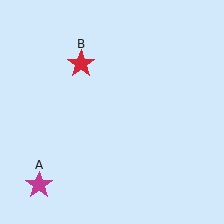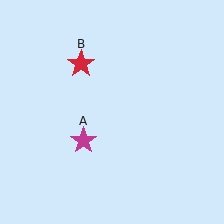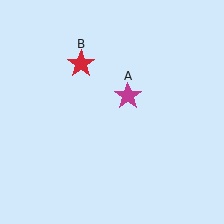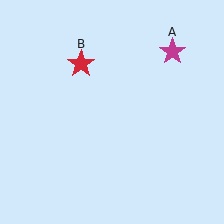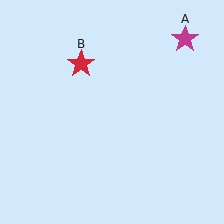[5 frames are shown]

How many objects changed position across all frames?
1 object changed position: magenta star (object A).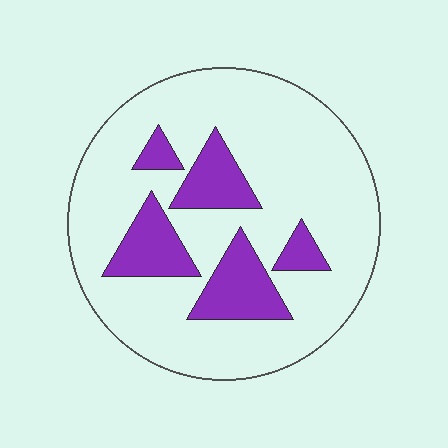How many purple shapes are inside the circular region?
5.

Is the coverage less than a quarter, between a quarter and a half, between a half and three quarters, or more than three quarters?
Less than a quarter.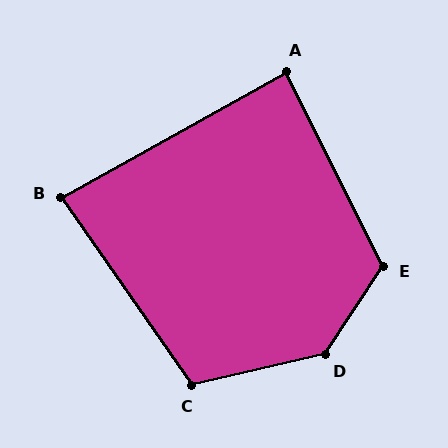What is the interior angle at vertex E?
Approximately 120 degrees (obtuse).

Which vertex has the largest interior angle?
D, at approximately 137 degrees.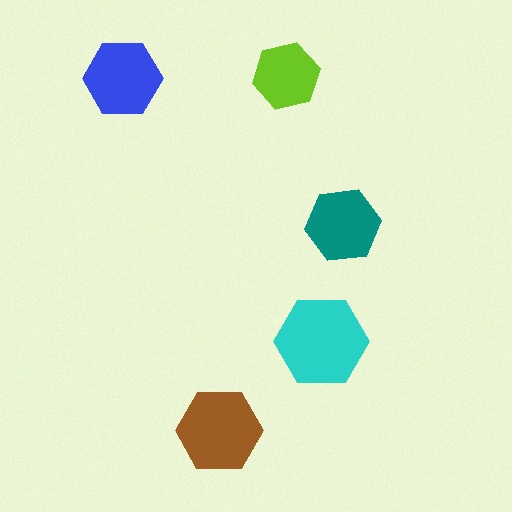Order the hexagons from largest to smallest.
the cyan one, the brown one, the blue one, the teal one, the lime one.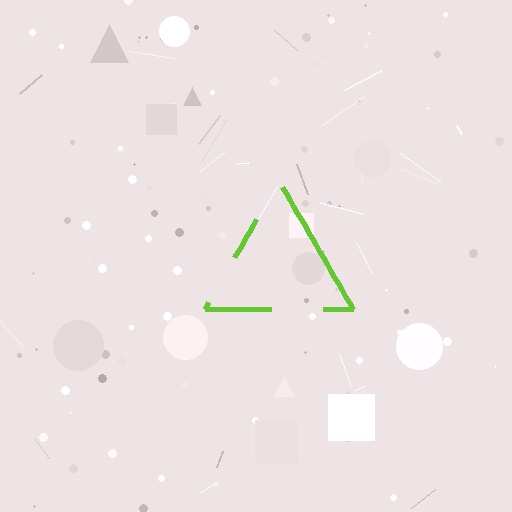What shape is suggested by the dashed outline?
The dashed outline suggests a triangle.